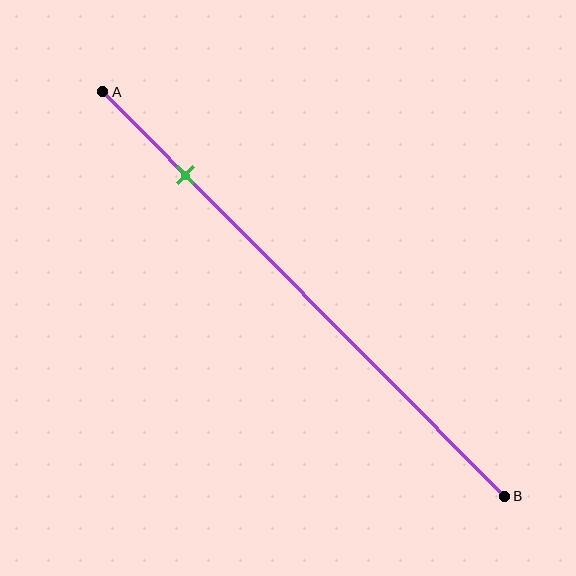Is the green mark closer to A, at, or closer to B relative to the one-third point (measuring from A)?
The green mark is closer to point A than the one-third point of segment AB.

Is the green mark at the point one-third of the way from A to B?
No, the mark is at about 20% from A, not at the 33% one-third point.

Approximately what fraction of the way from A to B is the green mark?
The green mark is approximately 20% of the way from A to B.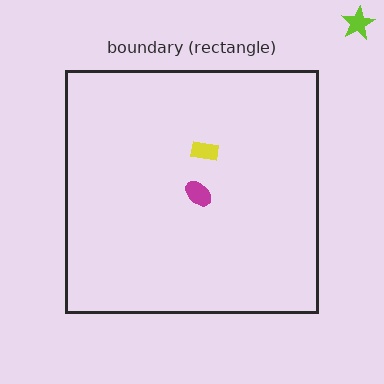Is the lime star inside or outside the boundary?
Outside.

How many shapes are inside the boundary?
2 inside, 1 outside.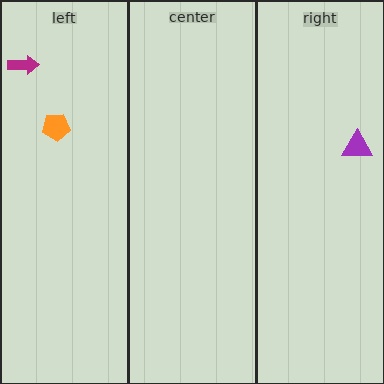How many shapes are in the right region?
1.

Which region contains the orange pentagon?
The left region.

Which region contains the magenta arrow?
The left region.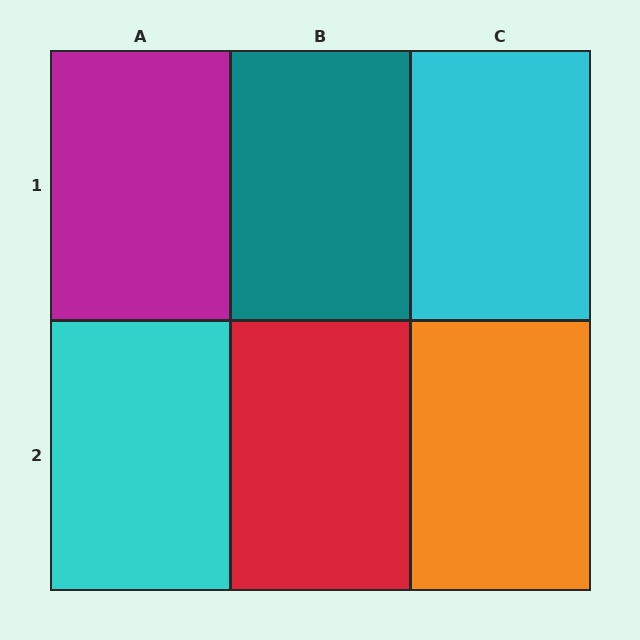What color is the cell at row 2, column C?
Orange.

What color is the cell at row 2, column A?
Cyan.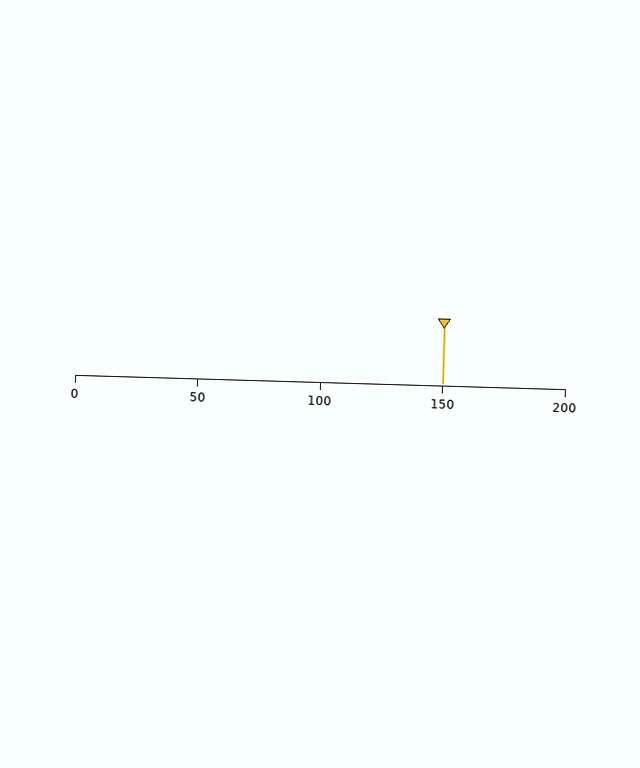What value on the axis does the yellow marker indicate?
The marker indicates approximately 150.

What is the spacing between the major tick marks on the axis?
The major ticks are spaced 50 apart.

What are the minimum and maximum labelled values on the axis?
The axis runs from 0 to 200.